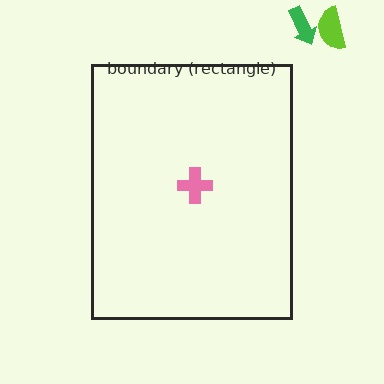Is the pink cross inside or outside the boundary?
Inside.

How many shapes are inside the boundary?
1 inside, 2 outside.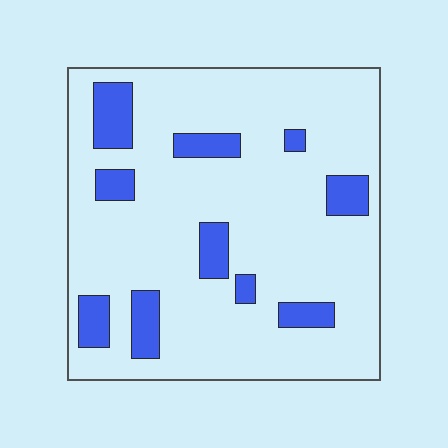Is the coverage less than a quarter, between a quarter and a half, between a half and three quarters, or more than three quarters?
Less than a quarter.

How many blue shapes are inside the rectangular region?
10.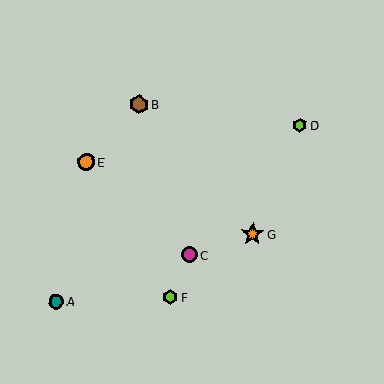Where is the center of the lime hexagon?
The center of the lime hexagon is at (170, 297).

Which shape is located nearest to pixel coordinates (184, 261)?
The magenta circle (labeled C) at (189, 255) is nearest to that location.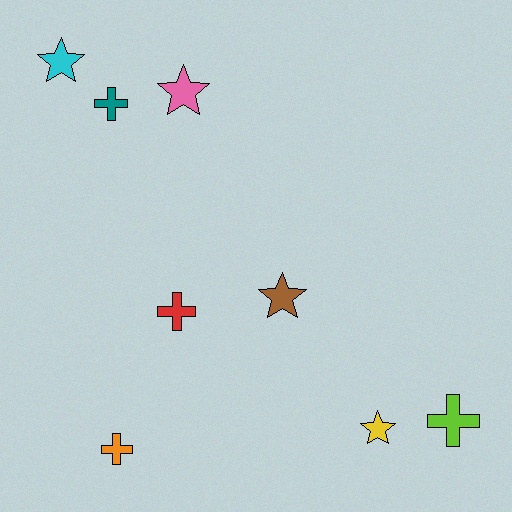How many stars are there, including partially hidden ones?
There are 4 stars.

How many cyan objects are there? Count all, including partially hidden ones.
There is 1 cyan object.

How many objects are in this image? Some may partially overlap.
There are 8 objects.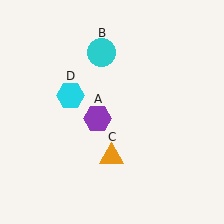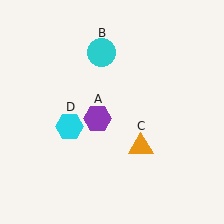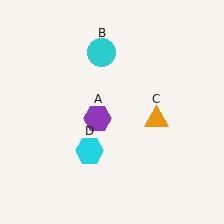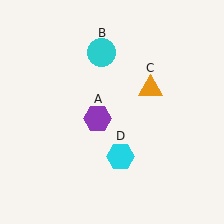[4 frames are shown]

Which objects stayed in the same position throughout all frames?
Purple hexagon (object A) and cyan circle (object B) remained stationary.